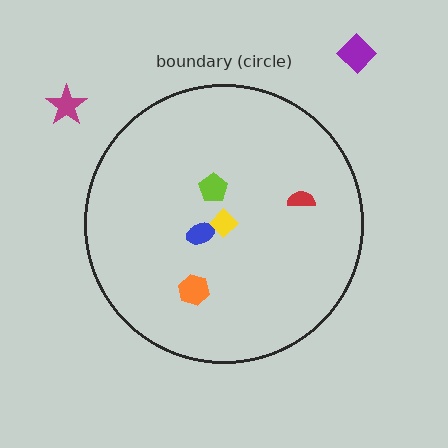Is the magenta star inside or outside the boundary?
Outside.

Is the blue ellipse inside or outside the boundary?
Inside.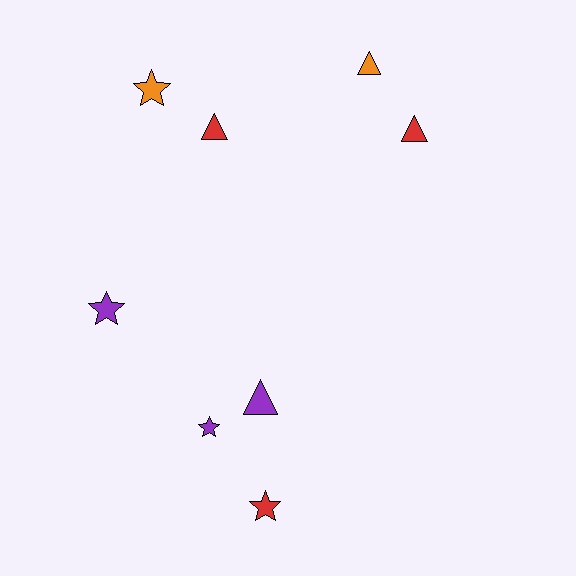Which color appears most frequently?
Purple, with 3 objects.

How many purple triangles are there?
There is 1 purple triangle.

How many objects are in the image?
There are 8 objects.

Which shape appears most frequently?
Star, with 4 objects.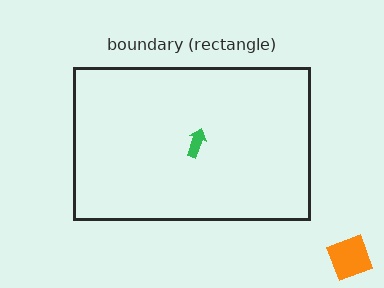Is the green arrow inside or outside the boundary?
Inside.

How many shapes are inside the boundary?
1 inside, 1 outside.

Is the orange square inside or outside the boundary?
Outside.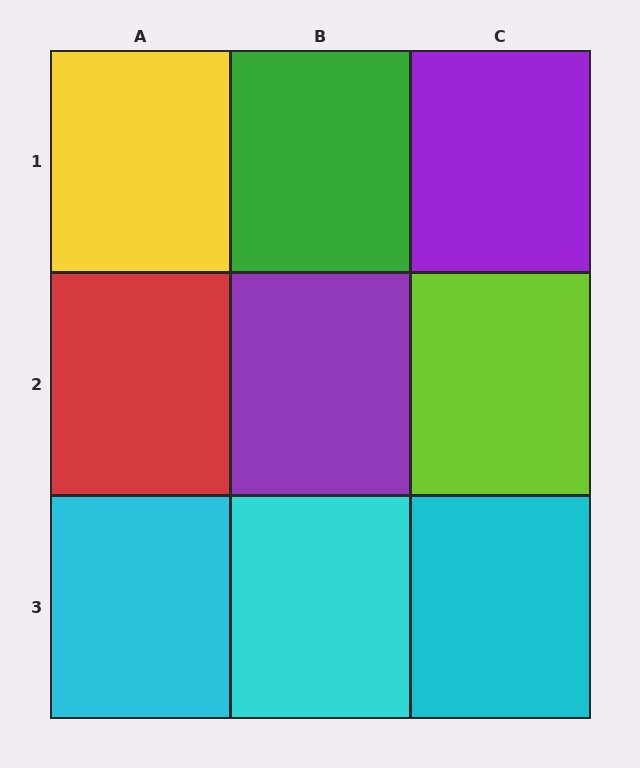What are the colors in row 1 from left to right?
Yellow, green, purple.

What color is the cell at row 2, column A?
Red.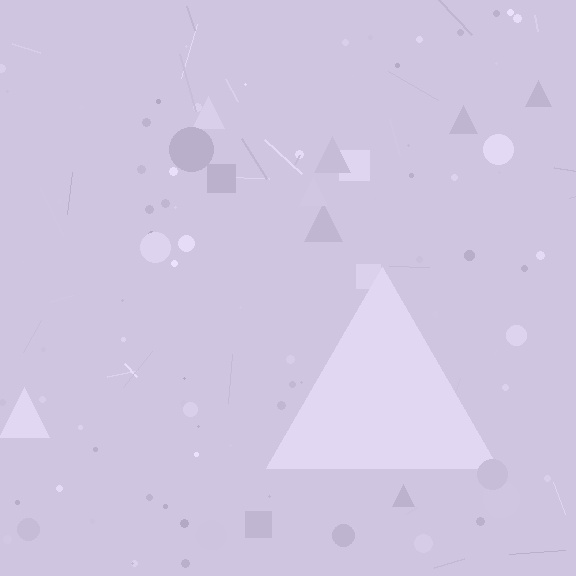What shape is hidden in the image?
A triangle is hidden in the image.